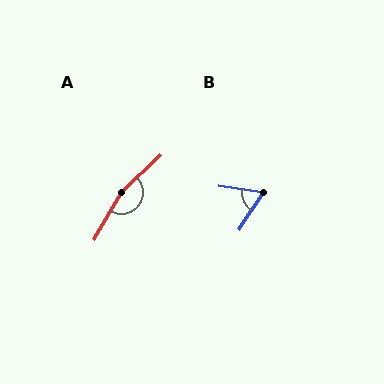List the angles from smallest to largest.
B (65°), A (165°).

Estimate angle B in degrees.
Approximately 65 degrees.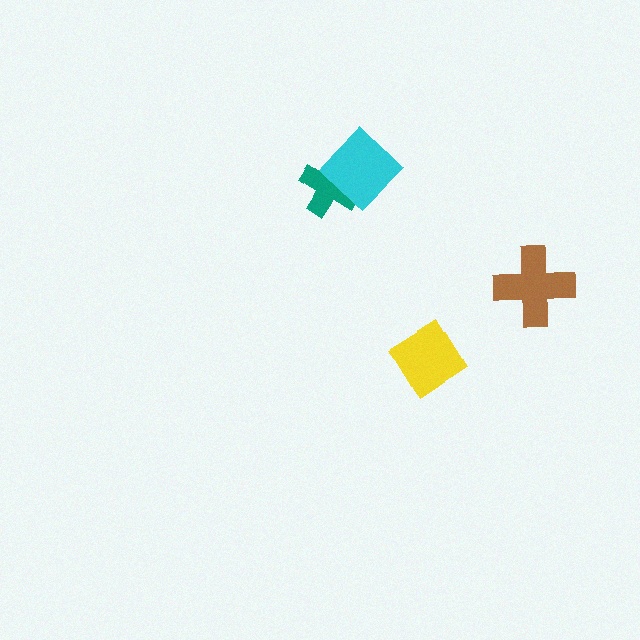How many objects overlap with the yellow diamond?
0 objects overlap with the yellow diamond.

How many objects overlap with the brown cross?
0 objects overlap with the brown cross.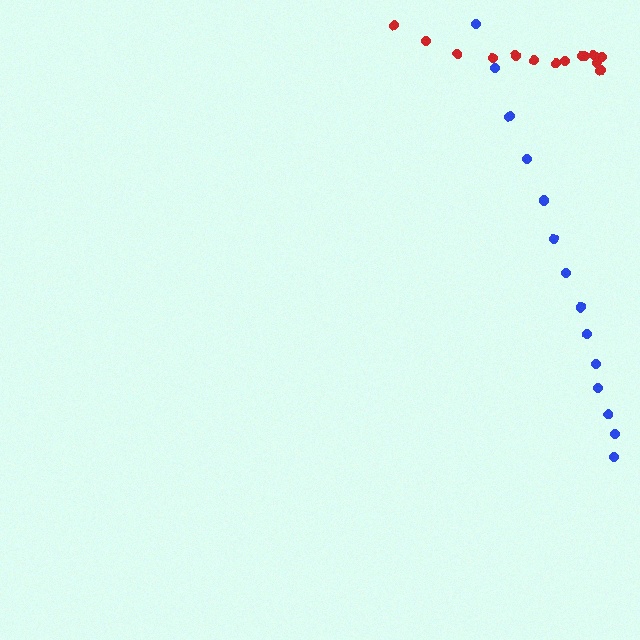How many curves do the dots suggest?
There are 2 distinct paths.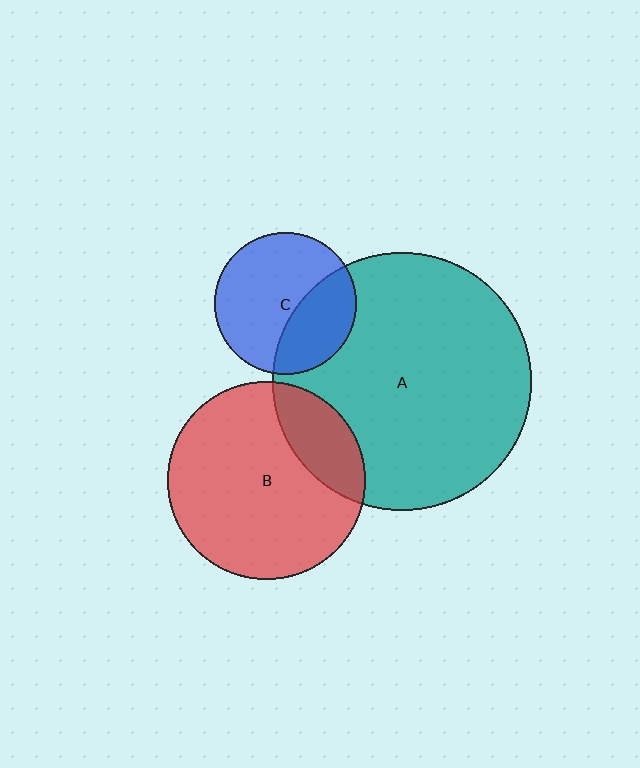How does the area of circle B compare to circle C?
Approximately 1.9 times.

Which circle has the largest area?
Circle A (teal).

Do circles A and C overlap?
Yes.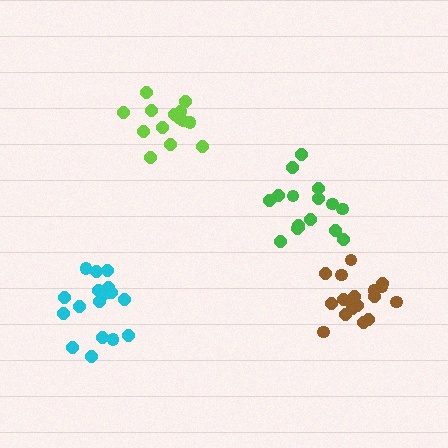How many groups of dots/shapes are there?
There are 4 groups.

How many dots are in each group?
Group 1: 16 dots, Group 2: 17 dots, Group 3: 18 dots, Group 4: 14 dots (65 total).